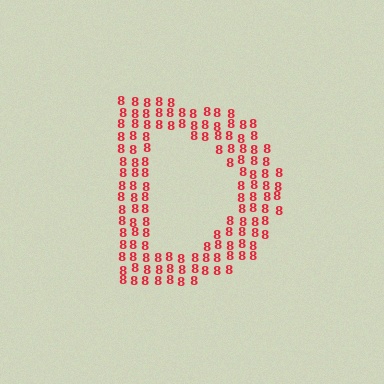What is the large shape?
The large shape is the letter D.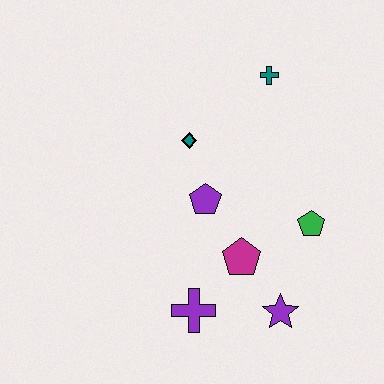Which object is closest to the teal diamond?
The purple pentagon is closest to the teal diamond.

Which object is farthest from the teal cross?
The purple cross is farthest from the teal cross.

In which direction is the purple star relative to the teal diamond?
The purple star is below the teal diamond.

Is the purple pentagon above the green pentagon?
Yes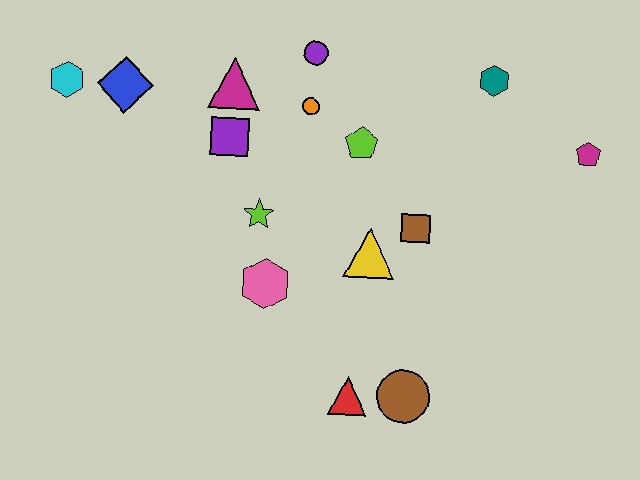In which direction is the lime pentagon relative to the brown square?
The lime pentagon is above the brown square.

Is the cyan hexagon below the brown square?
No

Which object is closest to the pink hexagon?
The lime star is closest to the pink hexagon.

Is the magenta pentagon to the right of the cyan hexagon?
Yes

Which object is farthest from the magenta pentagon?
The cyan hexagon is farthest from the magenta pentagon.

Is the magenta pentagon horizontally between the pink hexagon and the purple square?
No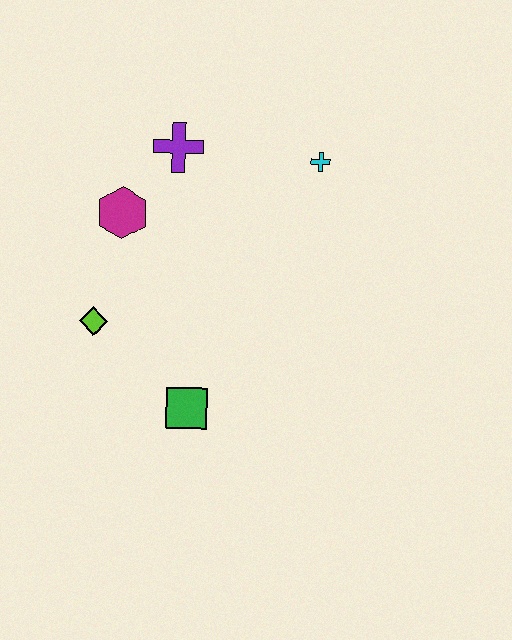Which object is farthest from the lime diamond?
The cyan cross is farthest from the lime diamond.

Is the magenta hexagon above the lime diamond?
Yes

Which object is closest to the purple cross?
The magenta hexagon is closest to the purple cross.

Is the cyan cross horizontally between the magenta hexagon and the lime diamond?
No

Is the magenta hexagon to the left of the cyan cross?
Yes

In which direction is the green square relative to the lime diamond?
The green square is to the right of the lime diamond.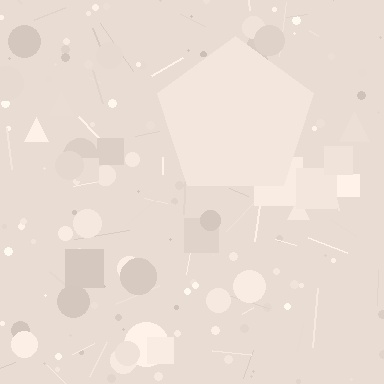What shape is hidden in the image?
A pentagon is hidden in the image.